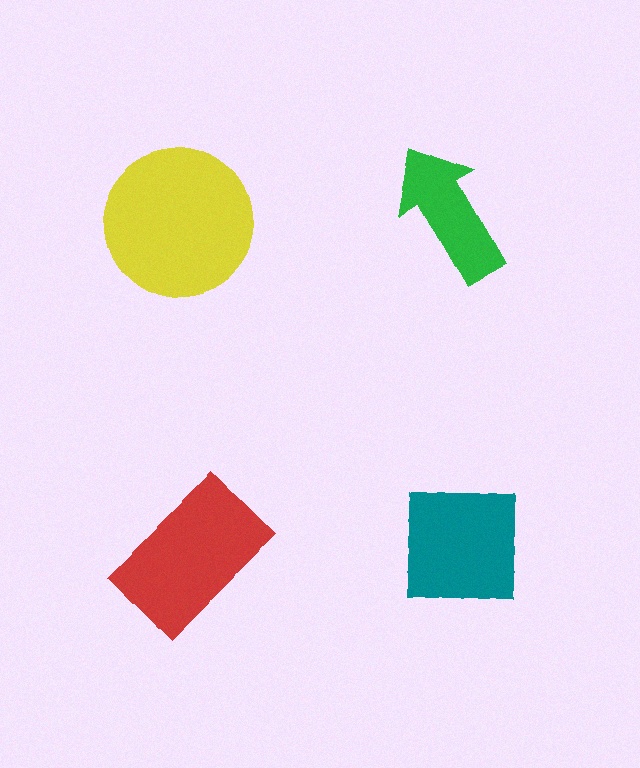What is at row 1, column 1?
A yellow circle.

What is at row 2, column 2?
A teal square.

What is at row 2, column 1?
A red rectangle.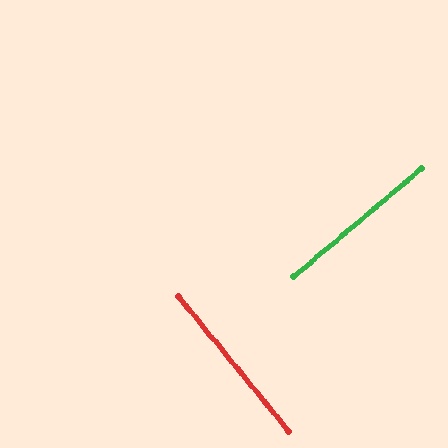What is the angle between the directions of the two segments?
Approximately 89 degrees.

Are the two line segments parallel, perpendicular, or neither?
Perpendicular — they meet at approximately 89°.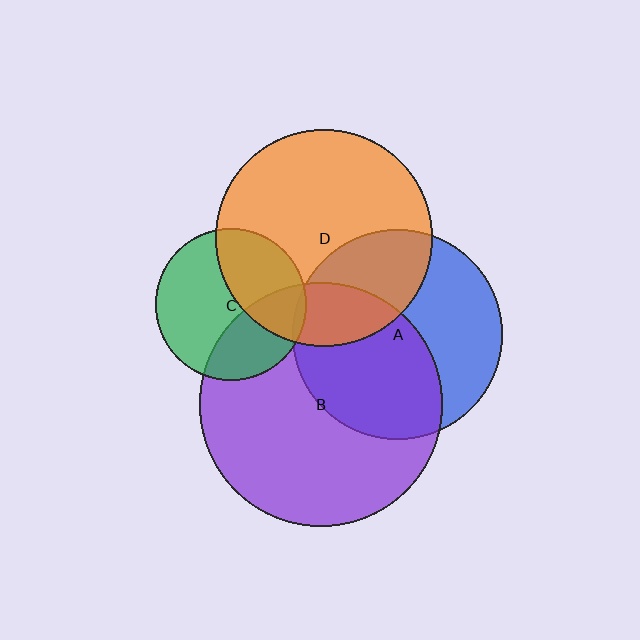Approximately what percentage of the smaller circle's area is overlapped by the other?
Approximately 5%.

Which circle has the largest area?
Circle B (purple).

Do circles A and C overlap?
Yes.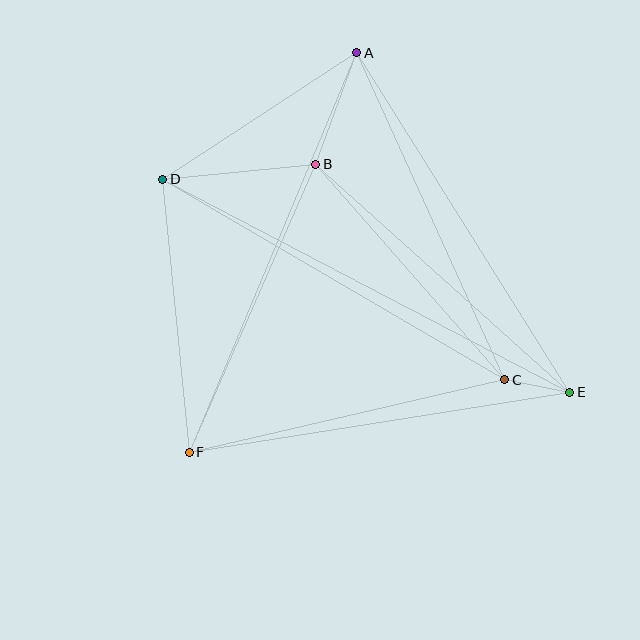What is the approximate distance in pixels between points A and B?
The distance between A and B is approximately 119 pixels.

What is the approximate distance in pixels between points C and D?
The distance between C and D is approximately 396 pixels.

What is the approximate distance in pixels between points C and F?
The distance between C and F is approximately 324 pixels.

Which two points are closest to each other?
Points C and E are closest to each other.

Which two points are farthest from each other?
Points D and E are farthest from each other.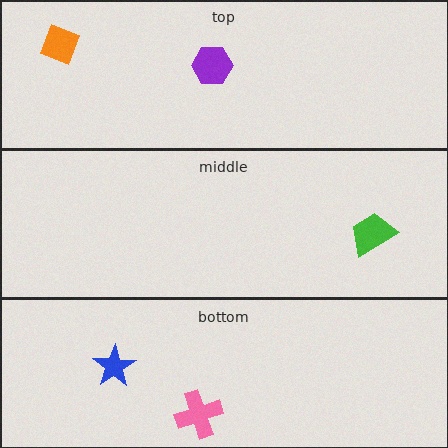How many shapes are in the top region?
2.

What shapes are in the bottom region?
The pink cross, the blue star.